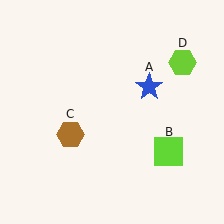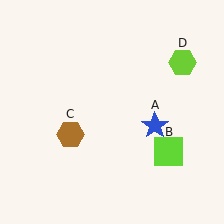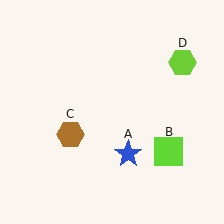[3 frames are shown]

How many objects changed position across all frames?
1 object changed position: blue star (object A).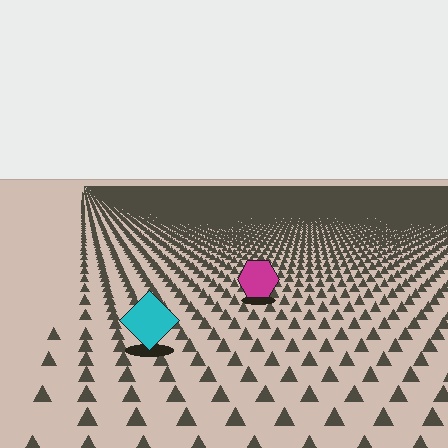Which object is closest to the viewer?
The cyan diamond is closest. The texture marks near it are larger and more spread out.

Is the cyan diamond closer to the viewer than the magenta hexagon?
Yes. The cyan diamond is closer — you can tell from the texture gradient: the ground texture is coarser near it.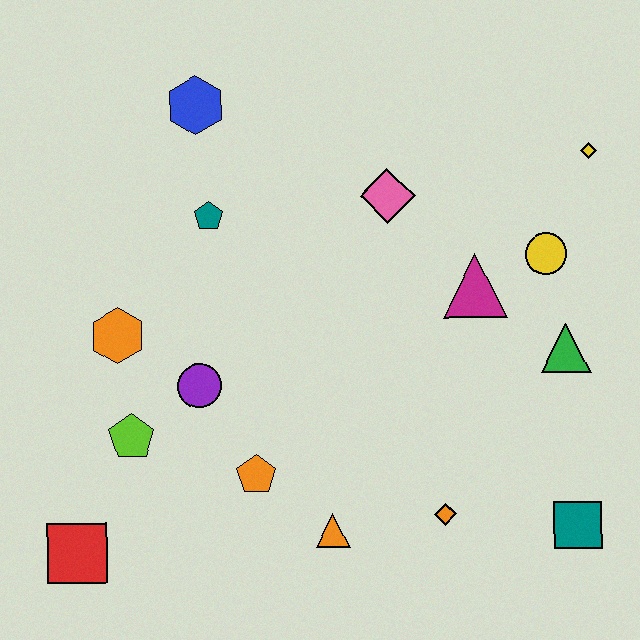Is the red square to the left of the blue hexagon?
Yes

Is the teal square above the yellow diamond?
No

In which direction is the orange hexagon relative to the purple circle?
The orange hexagon is to the left of the purple circle.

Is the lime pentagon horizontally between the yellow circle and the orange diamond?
No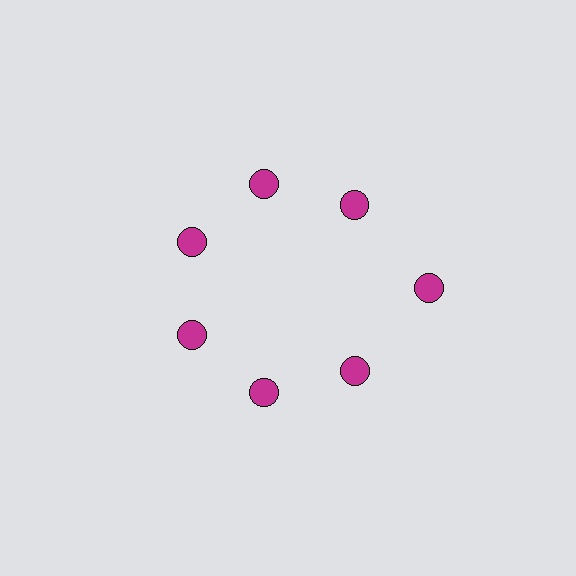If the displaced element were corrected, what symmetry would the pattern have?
It would have 7-fold rotational symmetry — the pattern would map onto itself every 51 degrees.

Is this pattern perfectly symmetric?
No. The 7 magenta circles are arranged in a ring, but one element near the 3 o'clock position is pushed outward from the center, breaking the 7-fold rotational symmetry.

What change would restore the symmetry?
The symmetry would be restored by moving it inward, back onto the ring so that all 7 circles sit at equal angles and equal distance from the center.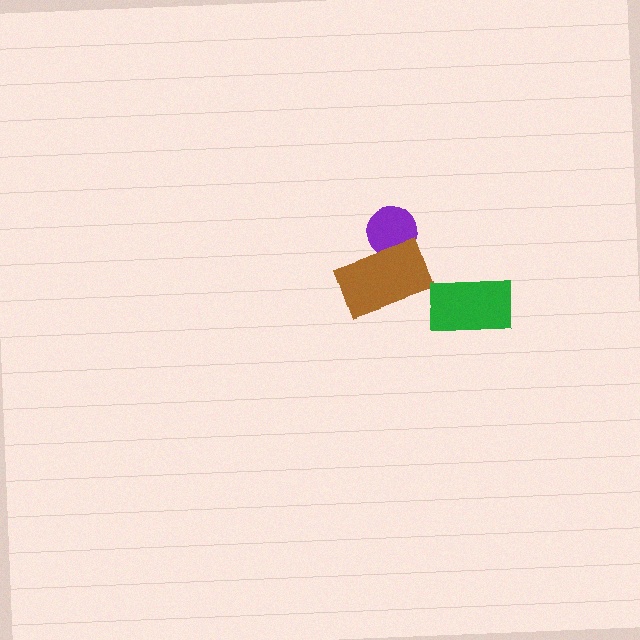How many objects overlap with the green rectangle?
0 objects overlap with the green rectangle.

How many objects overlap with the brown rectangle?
1 object overlaps with the brown rectangle.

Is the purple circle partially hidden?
Yes, it is partially covered by another shape.